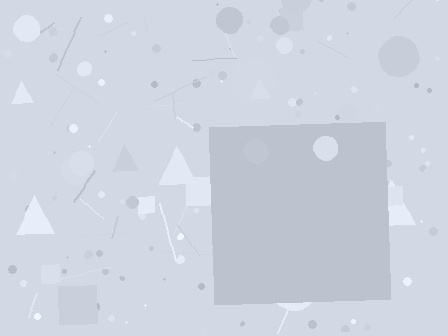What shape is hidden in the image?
A square is hidden in the image.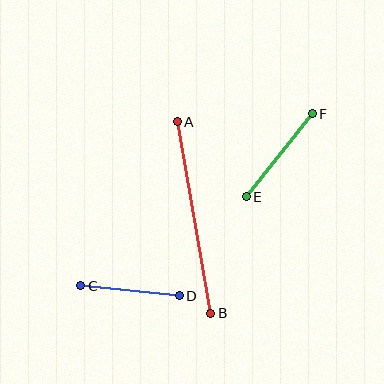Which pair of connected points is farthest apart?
Points A and B are farthest apart.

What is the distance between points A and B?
The distance is approximately 194 pixels.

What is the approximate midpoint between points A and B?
The midpoint is at approximately (194, 217) pixels.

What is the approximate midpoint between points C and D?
The midpoint is at approximately (130, 291) pixels.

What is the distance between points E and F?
The distance is approximately 106 pixels.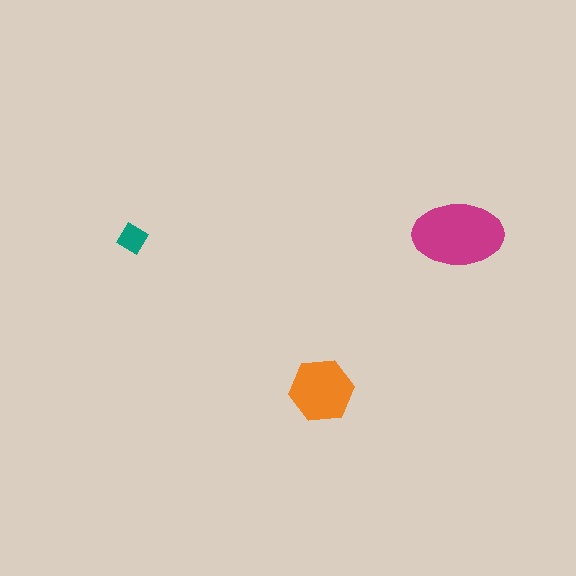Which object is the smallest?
The teal diamond.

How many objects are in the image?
There are 3 objects in the image.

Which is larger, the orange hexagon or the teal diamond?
The orange hexagon.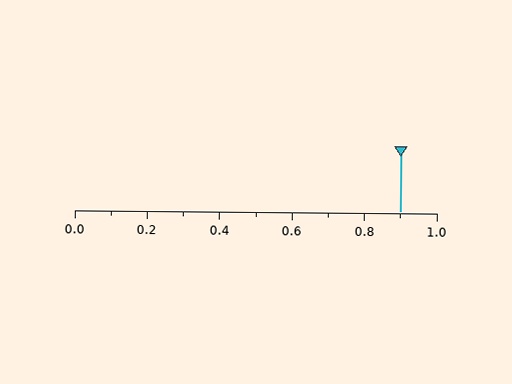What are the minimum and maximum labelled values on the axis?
The axis runs from 0.0 to 1.0.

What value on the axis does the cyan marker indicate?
The marker indicates approximately 0.9.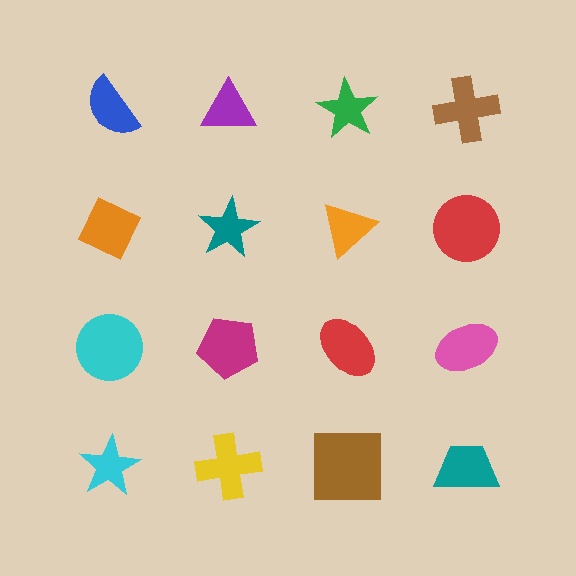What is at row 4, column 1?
A cyan star.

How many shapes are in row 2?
4 shapes.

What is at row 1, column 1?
A blue semicircle.